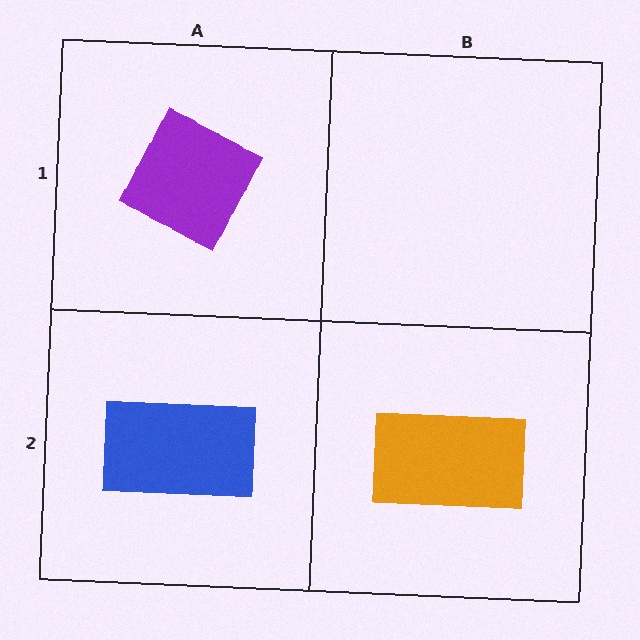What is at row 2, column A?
A blue rectangle.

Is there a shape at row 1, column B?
No, that cell is empty.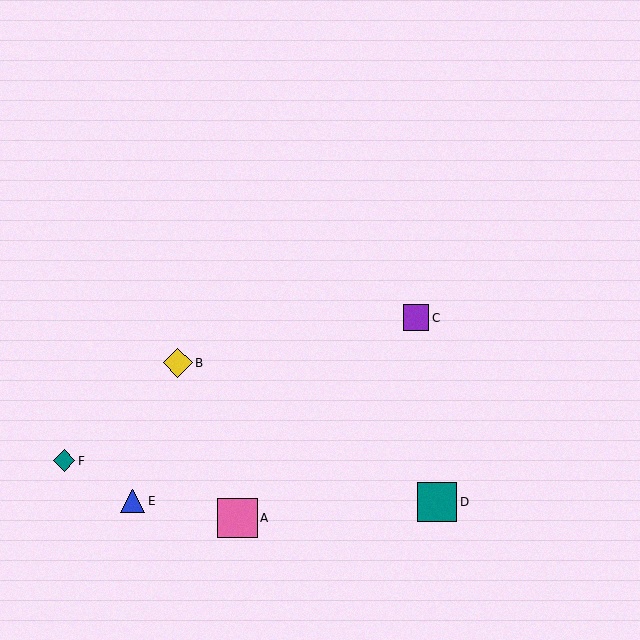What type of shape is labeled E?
Shape E is a blue triangle.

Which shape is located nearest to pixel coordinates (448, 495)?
The teal square (labeled D) at (437, 502) is nearest to that location.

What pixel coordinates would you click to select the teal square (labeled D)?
Click at (437, 502) to select the teal square D.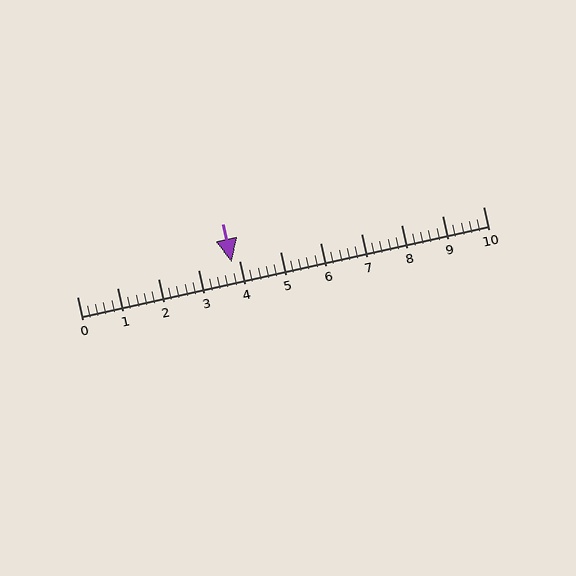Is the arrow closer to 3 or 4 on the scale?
The arrow is closer to 4.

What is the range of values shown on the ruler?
The ruler shows values from 0 to 10.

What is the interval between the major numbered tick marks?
The major tick marks are spaced 1 units apart.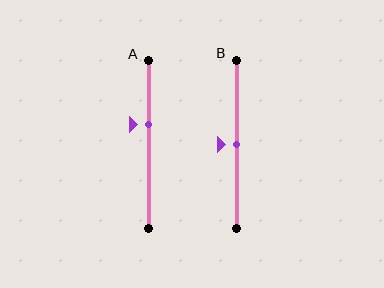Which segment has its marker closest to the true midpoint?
Segment B has its marker closest to the true midpoint.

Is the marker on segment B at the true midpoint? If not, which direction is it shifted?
Yes, the marker on segment B is at the true midpoint.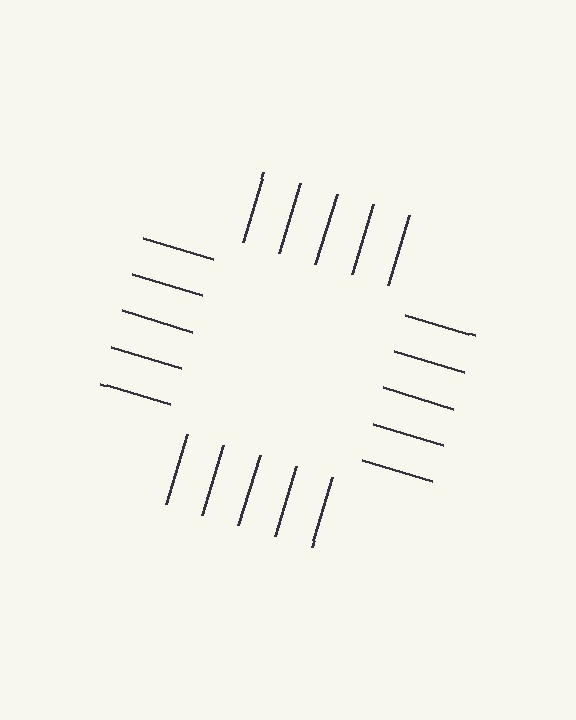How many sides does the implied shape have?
4 sides — the line-ends trace a square.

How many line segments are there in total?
20 — 5 along each of the 4 edges.